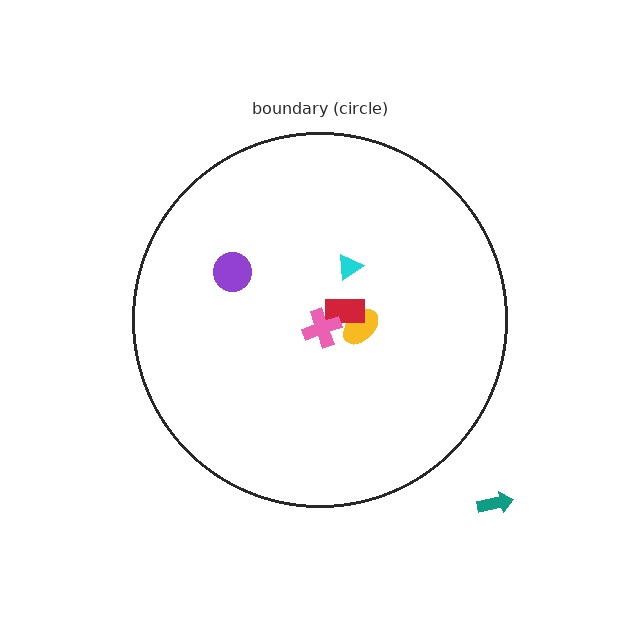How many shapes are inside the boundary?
5 inside, 1 outside.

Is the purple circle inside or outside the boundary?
Inside.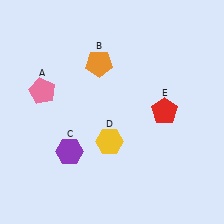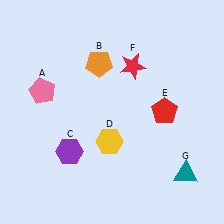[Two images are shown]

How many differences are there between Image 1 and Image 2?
There are 2 differences between the two images.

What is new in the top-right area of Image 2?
A red star (F) was added in the top-right area of Image 2.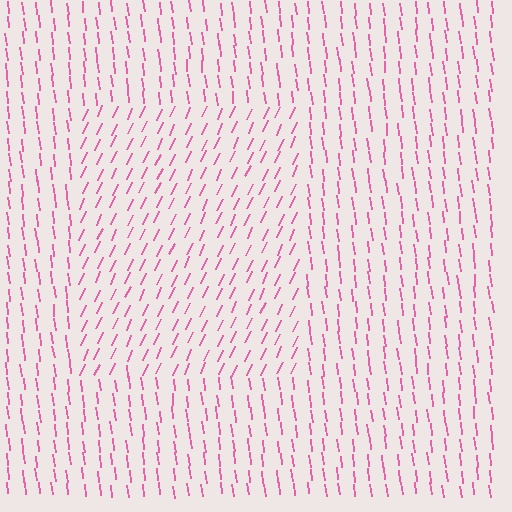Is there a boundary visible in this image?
Yes, there is a texture boundary formed by a change in line orientation.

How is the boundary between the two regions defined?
The boundary is defined purely by a change in line orientation (approximately 31 degrees difference). All lines are the same color and thickness.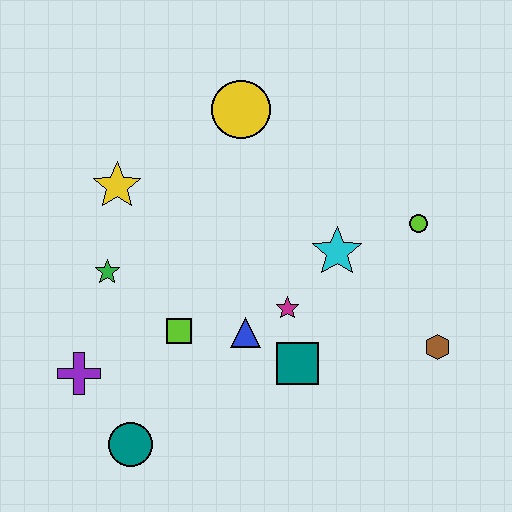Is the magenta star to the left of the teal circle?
No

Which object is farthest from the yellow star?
The brown hexagon is farthest from the yellow star.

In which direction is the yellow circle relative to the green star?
The yellow circle is above the green star.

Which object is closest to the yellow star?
The green star is closest to the yellow star.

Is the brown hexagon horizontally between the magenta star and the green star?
No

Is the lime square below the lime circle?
Yes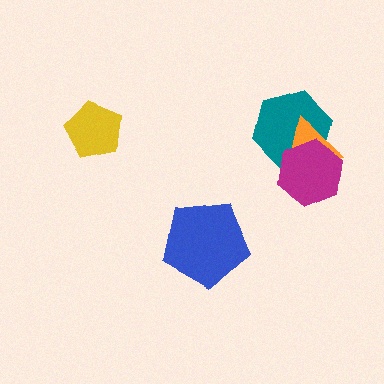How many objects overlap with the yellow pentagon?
0 objects overlap with the yellow pentagon.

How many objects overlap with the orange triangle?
2 objects overlap with the orange triangle.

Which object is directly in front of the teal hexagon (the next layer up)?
The orange triangle is directly in front of the teal hexagon.